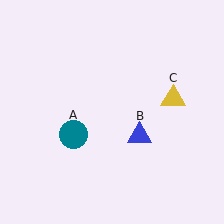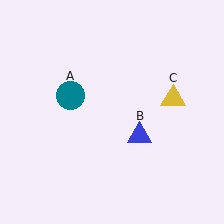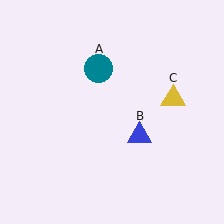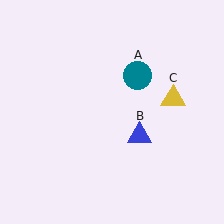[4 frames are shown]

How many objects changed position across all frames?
1 object changed position: teal circle (object A).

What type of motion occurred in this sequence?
The teal circle (object A) rotated clockwise around the center of the scene.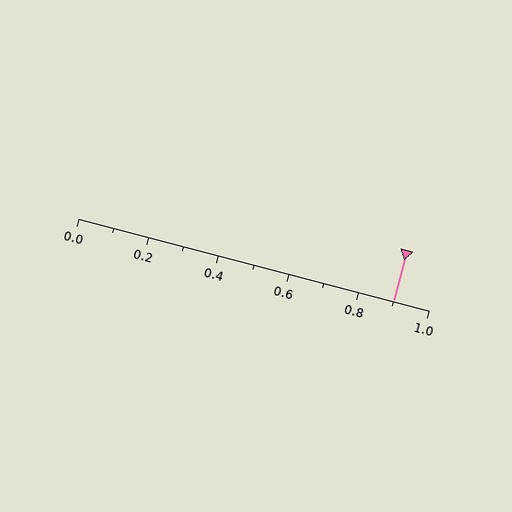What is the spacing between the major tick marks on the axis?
The major ticks are spaced 0.2 apart.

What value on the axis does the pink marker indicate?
The marker indicates approximately 0.9.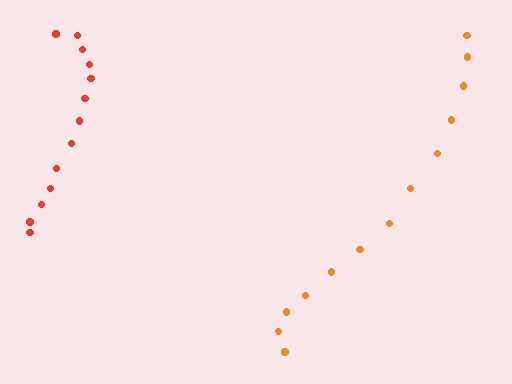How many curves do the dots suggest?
There are 2 distinct paths.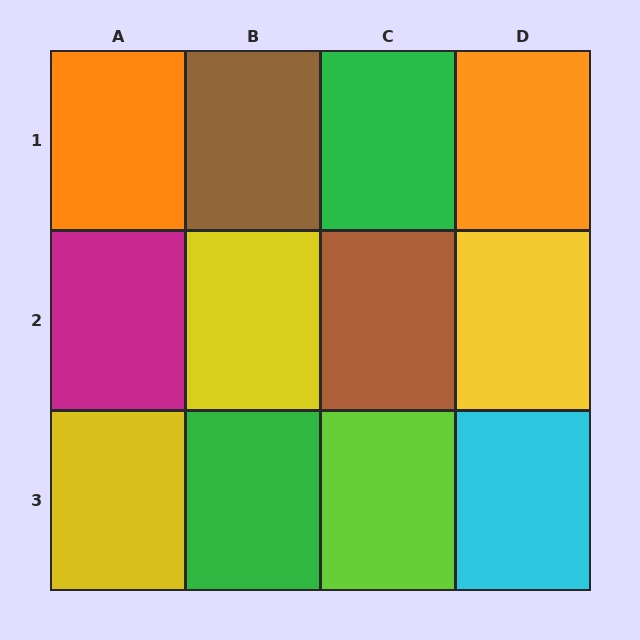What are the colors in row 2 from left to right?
Magenta, yellow, brown, yellow.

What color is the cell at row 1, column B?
Brown.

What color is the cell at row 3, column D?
Cyan.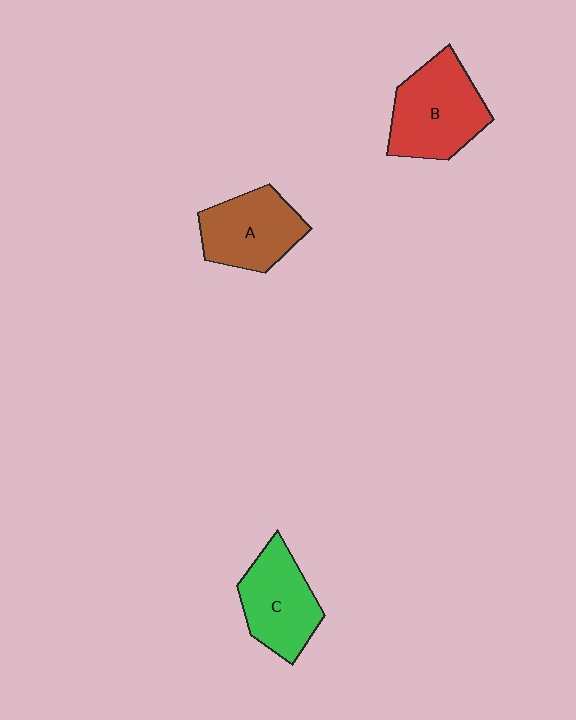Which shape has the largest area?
Shape B (red).